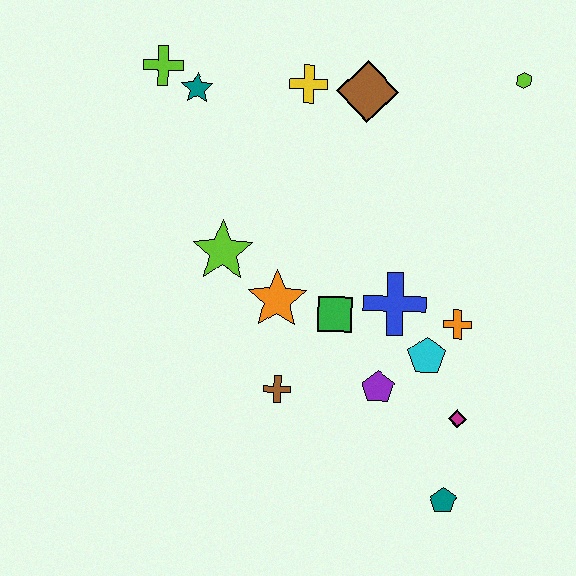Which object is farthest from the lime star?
The lime hexagon is farthest from the lime star.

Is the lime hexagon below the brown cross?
No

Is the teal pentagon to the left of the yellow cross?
No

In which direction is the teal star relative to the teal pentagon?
The teal star is above the teal pentagon.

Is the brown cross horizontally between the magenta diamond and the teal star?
Yes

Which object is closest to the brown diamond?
The yellow cross is closest to the brown diamond.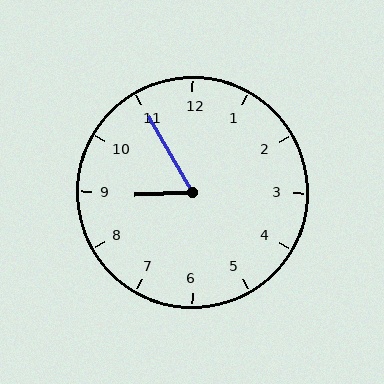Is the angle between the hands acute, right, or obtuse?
It is acute.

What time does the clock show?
8:55.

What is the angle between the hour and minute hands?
Approximately 62 degrees.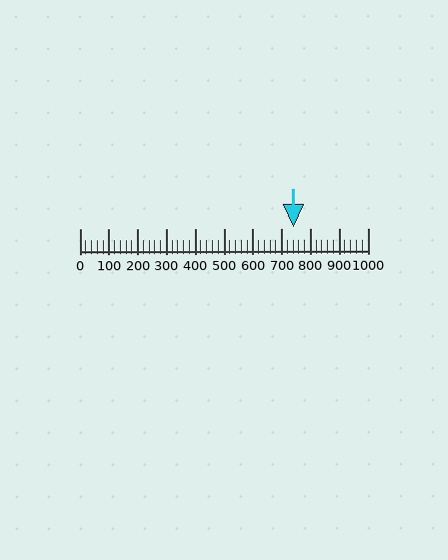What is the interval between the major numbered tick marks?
The major tick marks are spaced 100 units apart.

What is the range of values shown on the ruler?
The ruler shows values from 0 to 1000.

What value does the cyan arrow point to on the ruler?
The cyan arrow points to approximately 740.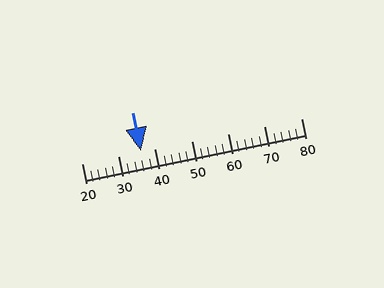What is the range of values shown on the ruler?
The ruler shows values from 20 to 80.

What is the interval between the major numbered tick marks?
The major tick marks are spaced 10 units apart.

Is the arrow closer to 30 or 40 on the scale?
The arrow is closer to 40.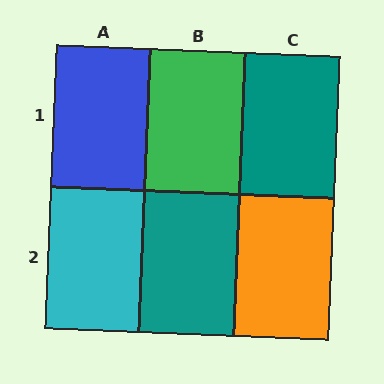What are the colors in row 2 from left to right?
Cyan, teal, orange.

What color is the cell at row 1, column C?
Teal.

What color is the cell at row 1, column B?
Green.